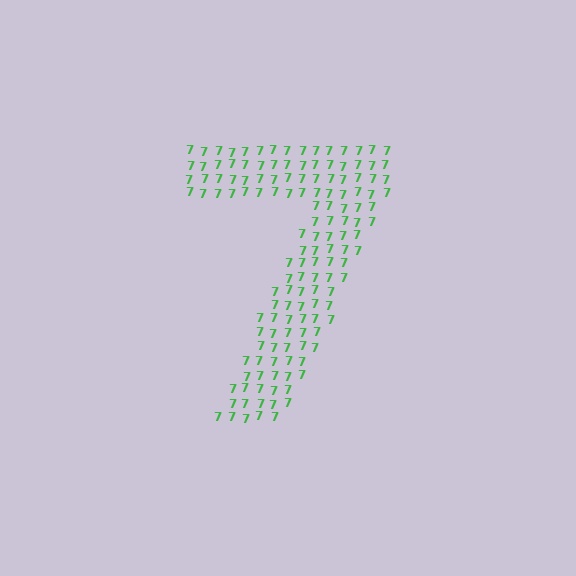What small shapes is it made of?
It is made of small digit 7's.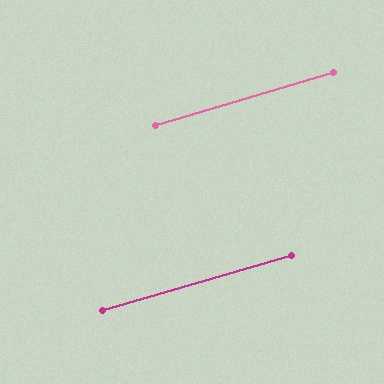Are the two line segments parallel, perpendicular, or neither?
Parallel — their directions differ by only 0.5°.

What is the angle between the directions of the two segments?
Approximately 0 degrees.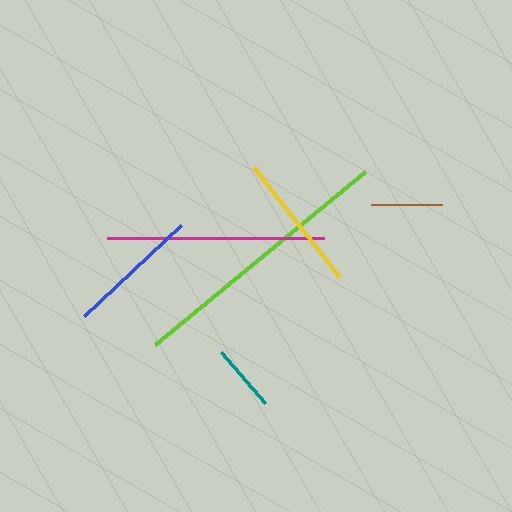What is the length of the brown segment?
The brown segment is approximately 71 pixels long.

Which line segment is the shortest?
The teal line is the shortest at approximately 67 pixels.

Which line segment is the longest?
The lime line is the longest at approximately 272 pixels.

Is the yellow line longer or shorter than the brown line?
The yellow line is longer than the brown line.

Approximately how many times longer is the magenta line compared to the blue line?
The magenta line is approximately 1.6 times the length of the blue line.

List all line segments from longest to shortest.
From longest to shortest: lime, magenta, yellow, blue, brown, teal.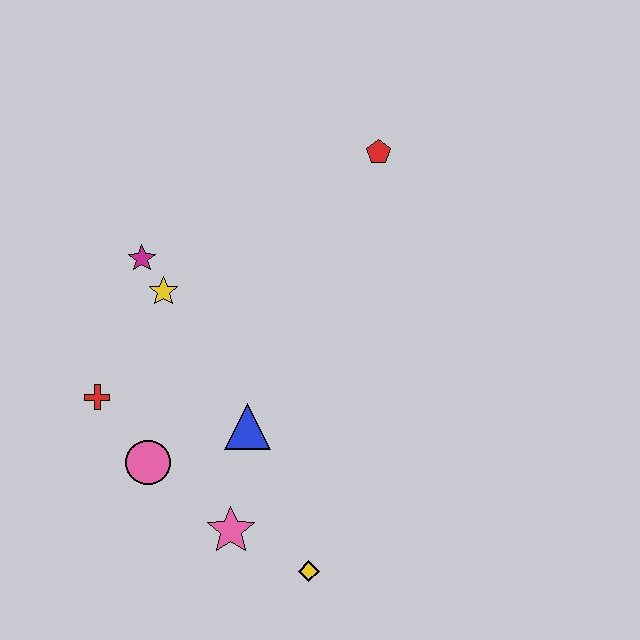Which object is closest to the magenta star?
The yellow star is closest to the magenta star.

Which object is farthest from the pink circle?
The red pentagon is farthest from the pink circle.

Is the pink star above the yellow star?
No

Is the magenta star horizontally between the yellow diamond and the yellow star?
No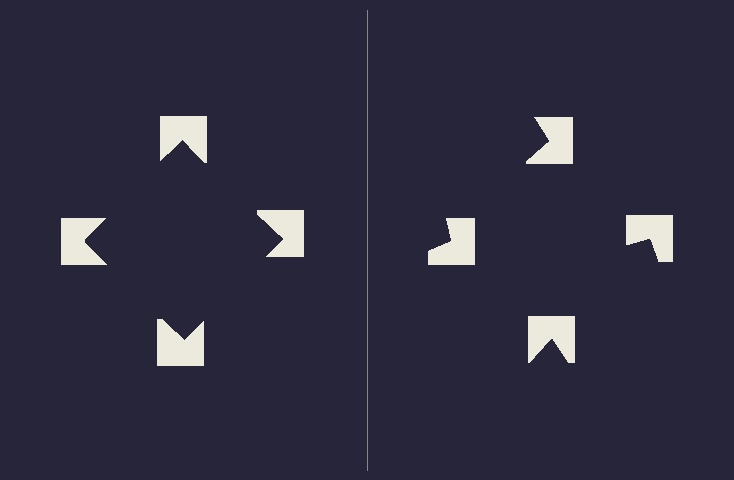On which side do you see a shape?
An illusory square appears on the left side. On the right side the wedge cuts are rotated, so no coherent shape forms.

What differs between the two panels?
The notched squares are positioned identically on both sides; only the wedge orientations differ. On the left they align to a square; on the right they are misaligned.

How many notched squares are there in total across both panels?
8 — 4 on each side.